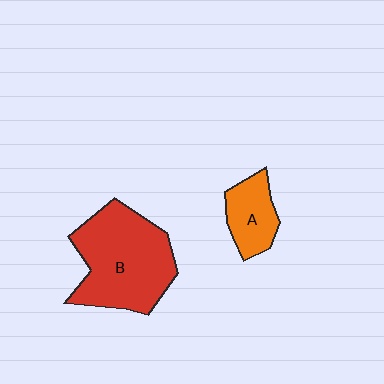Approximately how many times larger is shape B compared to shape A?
Approximately 2.5 times.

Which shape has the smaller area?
Shape A (orange).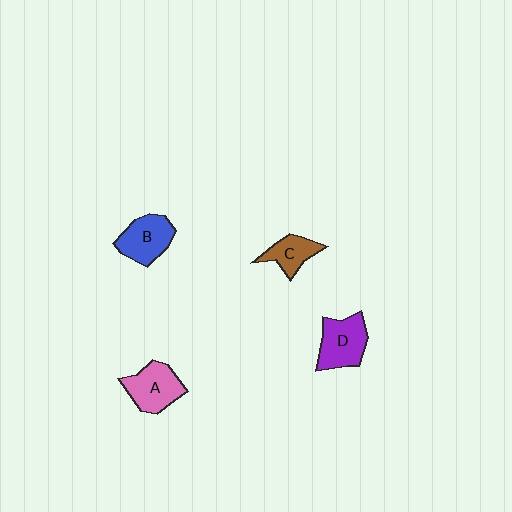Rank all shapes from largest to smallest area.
From largest to smallest: D (purple), A (pink), B (blue), C (brown).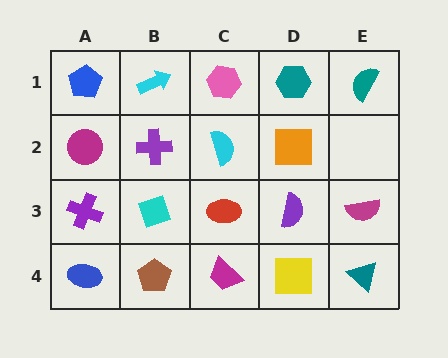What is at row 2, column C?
A cyan semicircle.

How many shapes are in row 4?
5 shapes.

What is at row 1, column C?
A pink hexagon.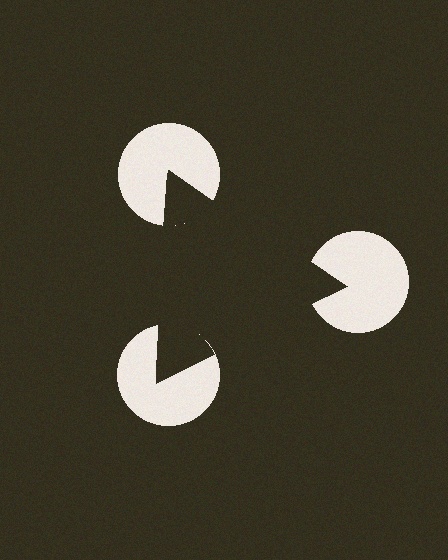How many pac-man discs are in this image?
There are 3 — one at each vertex of the illusory triangle.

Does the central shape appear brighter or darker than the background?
It typically appears slightly darker than the background, even though no actual brightness change is drawn.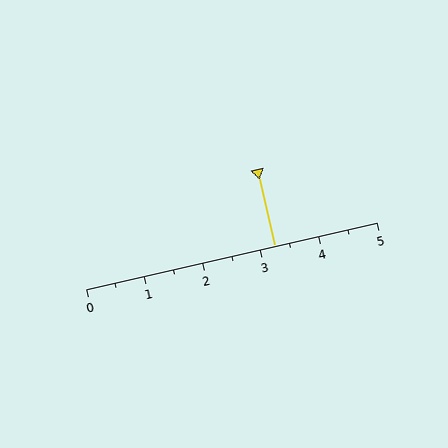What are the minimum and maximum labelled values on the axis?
The axis runs from 0 to 5.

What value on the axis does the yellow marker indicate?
The marker indicates approximately 3.2.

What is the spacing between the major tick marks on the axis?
The major ticks are spaced 1 apart.